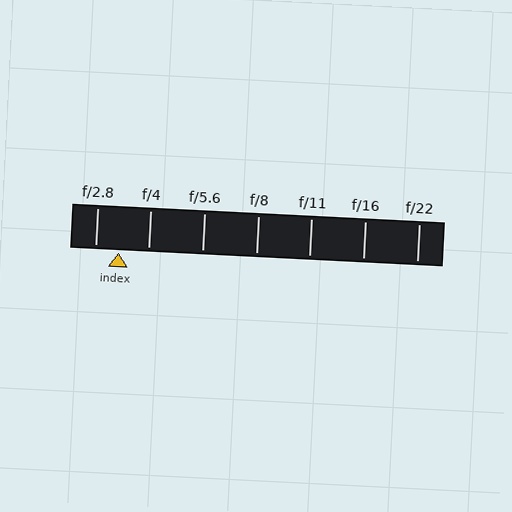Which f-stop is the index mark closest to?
The index mark is closest to f/2.8.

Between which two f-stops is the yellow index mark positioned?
The index mark is between f/2.8 and f/4.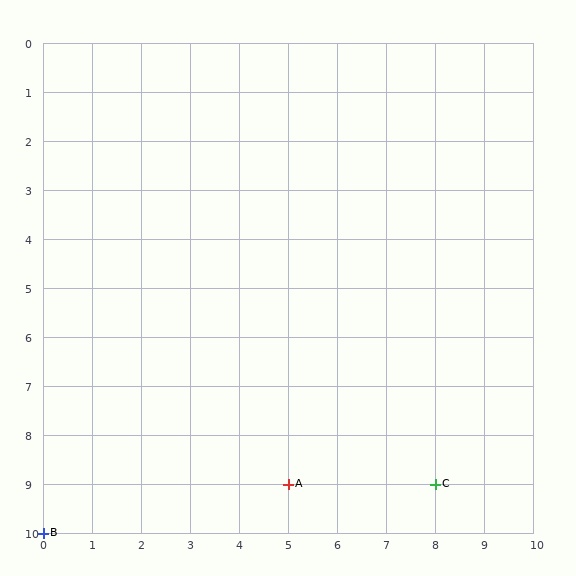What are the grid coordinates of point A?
Point A is at grid coordinates (5, 9).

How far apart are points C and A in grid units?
Points C and A are 3 columns apart.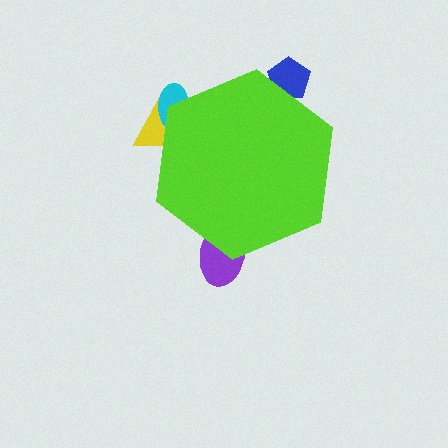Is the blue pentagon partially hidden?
Yes, the blue pentagon is partially hidden behind the lime hexagon.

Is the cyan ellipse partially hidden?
Yes, the cyan ellipse is partially hidden behind the lime hexagon.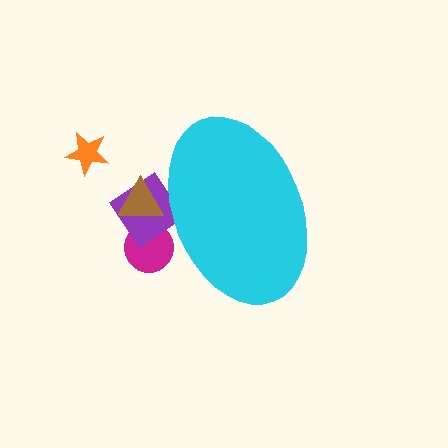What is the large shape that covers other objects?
A cyan ellipse.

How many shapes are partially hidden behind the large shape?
3 shapes are partially hidden.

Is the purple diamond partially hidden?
Yes, the purple diamond is partially hidden behind the cyan ellipse.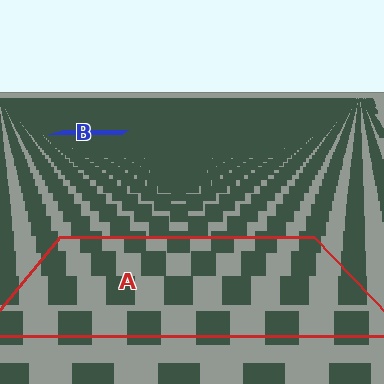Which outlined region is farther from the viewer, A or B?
Region B is farther from the viewer — the texture elements inside it appear smaller and more densely packed.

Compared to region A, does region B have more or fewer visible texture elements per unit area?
Region B has more texture elements per unit area — they are packed more densely because it is farther away.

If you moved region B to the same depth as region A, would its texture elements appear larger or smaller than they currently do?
They would appear larger. At a closer depth, the same texture elements are projected at a bigger on-screen size.